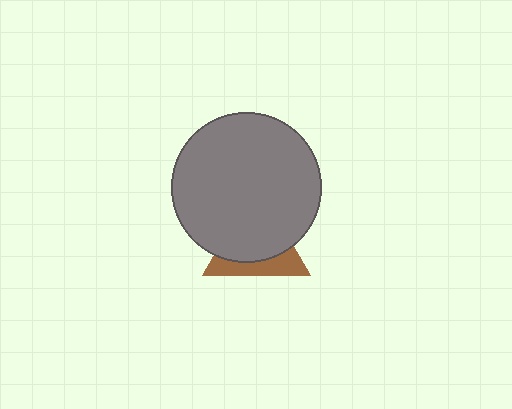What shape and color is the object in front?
The object in front is a gray circle.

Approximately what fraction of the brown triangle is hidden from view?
Roughly 67% of the brown triangle is hidden behind the gray circle.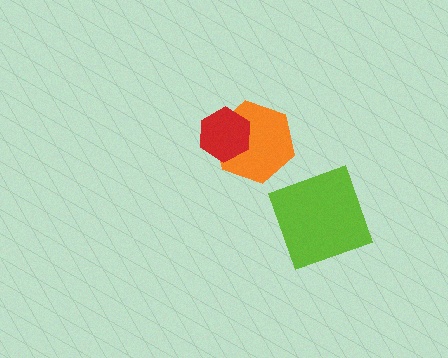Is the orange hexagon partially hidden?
Yes, it is partially covered by another shape.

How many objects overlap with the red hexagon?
1 object overlaps with the red hexagon.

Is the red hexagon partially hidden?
No, no other shape covers it.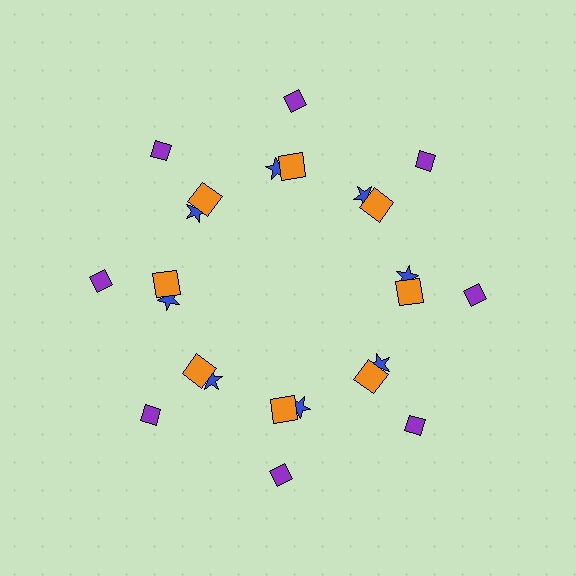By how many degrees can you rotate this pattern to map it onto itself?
The pattern maps onto itself every 45 degrees of rotation.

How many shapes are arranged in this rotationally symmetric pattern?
There are 24 shapes, arranged in 8 groups of 3.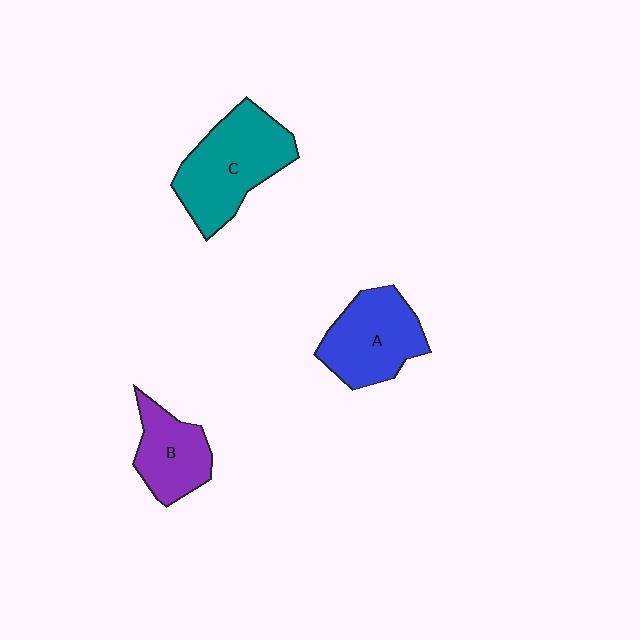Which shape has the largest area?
Shape C (teal).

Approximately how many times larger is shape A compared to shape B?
Approximately 1.3 times.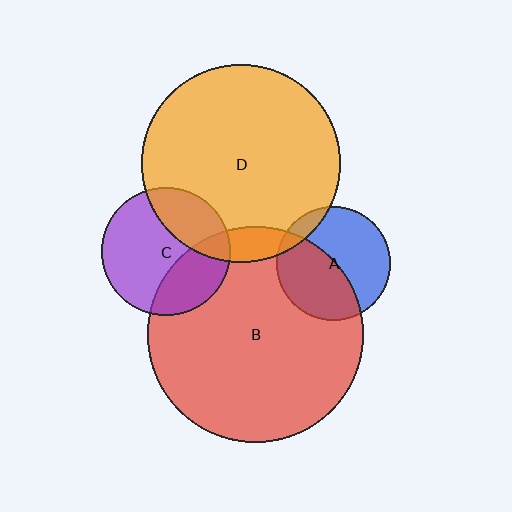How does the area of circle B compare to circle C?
Approximately 2.9 times.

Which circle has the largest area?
Circle B (red).